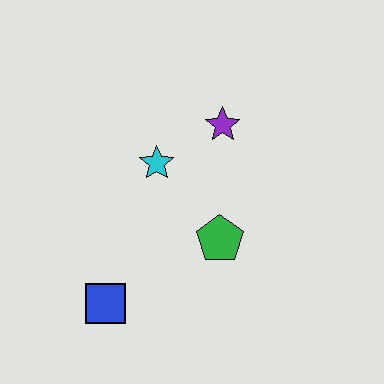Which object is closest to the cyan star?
The purple star is closest to the cyan star.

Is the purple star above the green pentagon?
Yes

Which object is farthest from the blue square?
The purple star is farthest from the blue square.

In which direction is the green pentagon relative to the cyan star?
The green pentagon is below the cyan star.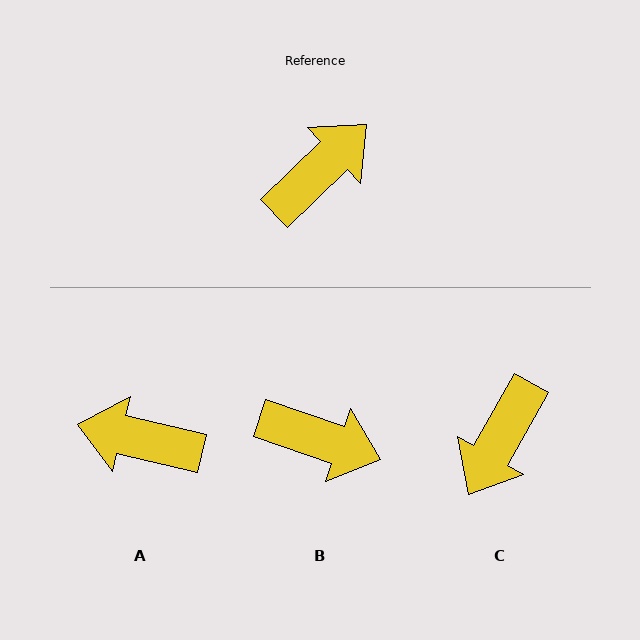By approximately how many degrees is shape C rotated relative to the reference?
Approximately 163 degrees clockwise.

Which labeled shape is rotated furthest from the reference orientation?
C, about 163 degrees away.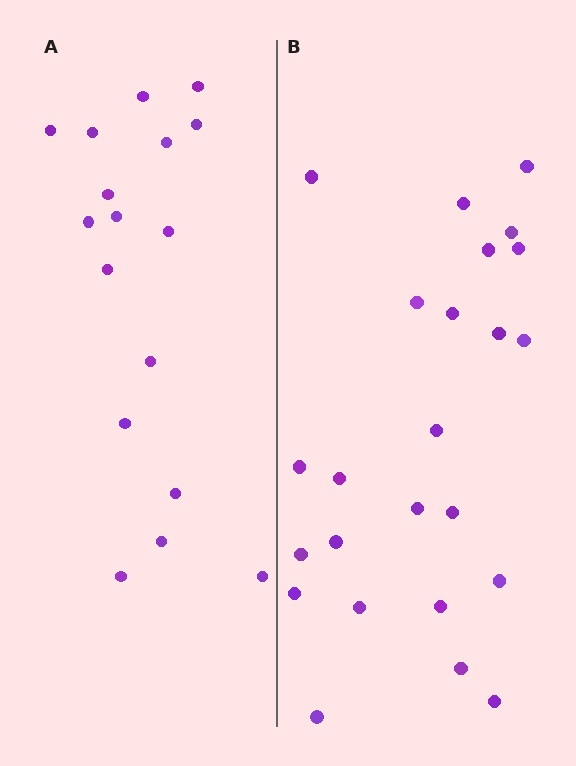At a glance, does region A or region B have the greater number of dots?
Region B (the right region) has more dots.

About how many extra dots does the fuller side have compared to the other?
Region B has roughly 8 or so more dots than region A.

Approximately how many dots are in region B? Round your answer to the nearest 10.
About 20 dots. (The exact count is 24, which rounds to 20.)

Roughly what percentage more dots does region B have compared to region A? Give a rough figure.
About 40% more.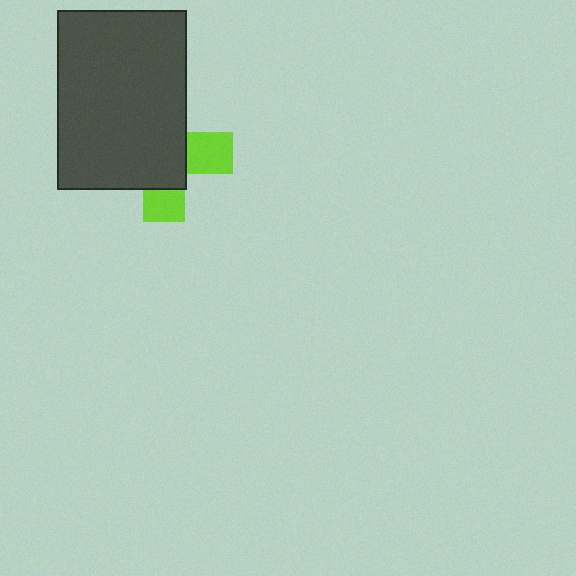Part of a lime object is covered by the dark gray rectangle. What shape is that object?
It is a cross.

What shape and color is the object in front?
The object in front is a dark gray rectangle.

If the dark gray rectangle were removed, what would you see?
You would see the complete lime cross.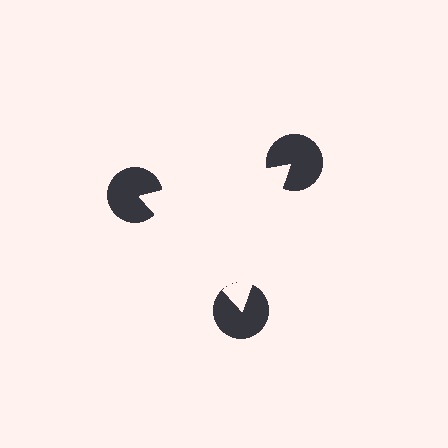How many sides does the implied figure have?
3 sides.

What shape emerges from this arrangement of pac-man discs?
An illusory triangle — its edges are inferred from the aligned wedge cuts in the pac-man discs, not physically drawn.